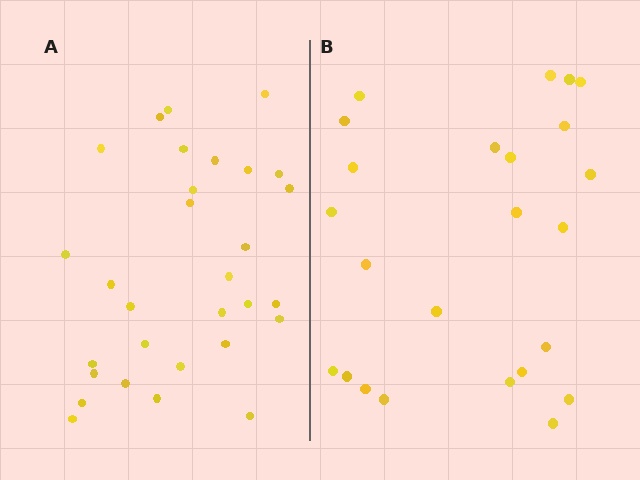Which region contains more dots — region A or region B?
Region A (the left region) has more dots.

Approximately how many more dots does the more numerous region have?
Region A has about 6 more dots than region B.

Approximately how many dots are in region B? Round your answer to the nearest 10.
About 20 dots. (The exact count is 24, which rounds to 20.)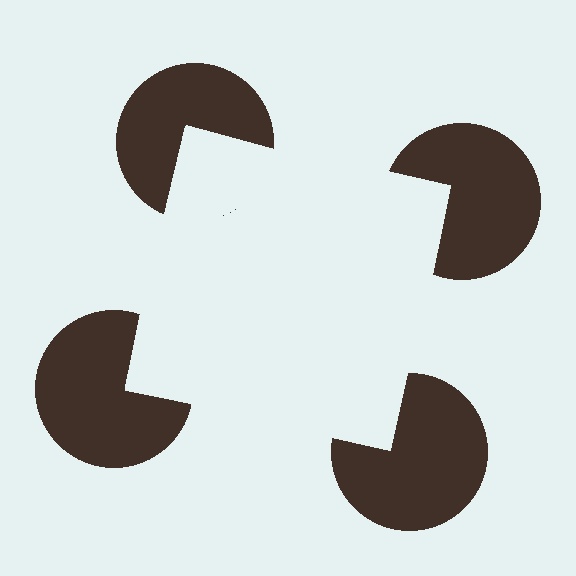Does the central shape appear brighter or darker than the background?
It typically appears slightly brighter than the background, even though no actual brightness change is drawn.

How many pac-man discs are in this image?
There are 4 — one at each vertex of the illusory square.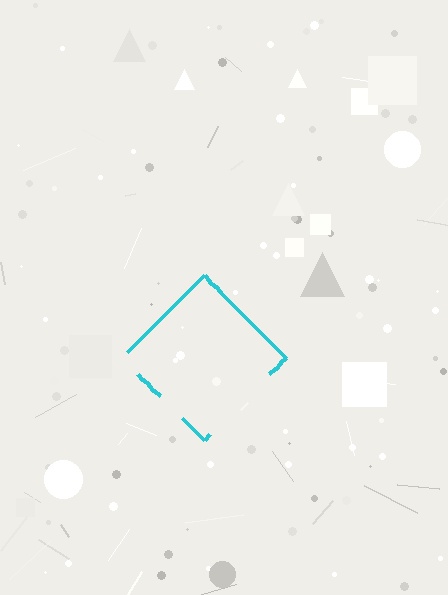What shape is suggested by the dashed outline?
The dashed outline suggests a diamond.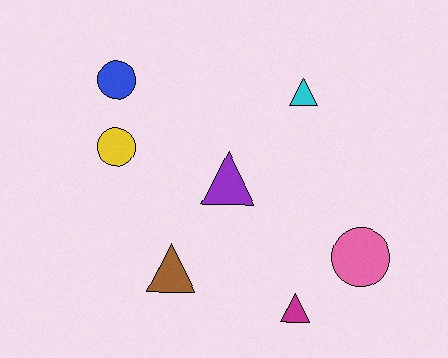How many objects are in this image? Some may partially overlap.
There are 7 objects.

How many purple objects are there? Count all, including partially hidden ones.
There is 1 purple object.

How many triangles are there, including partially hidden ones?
There are 4 triangles.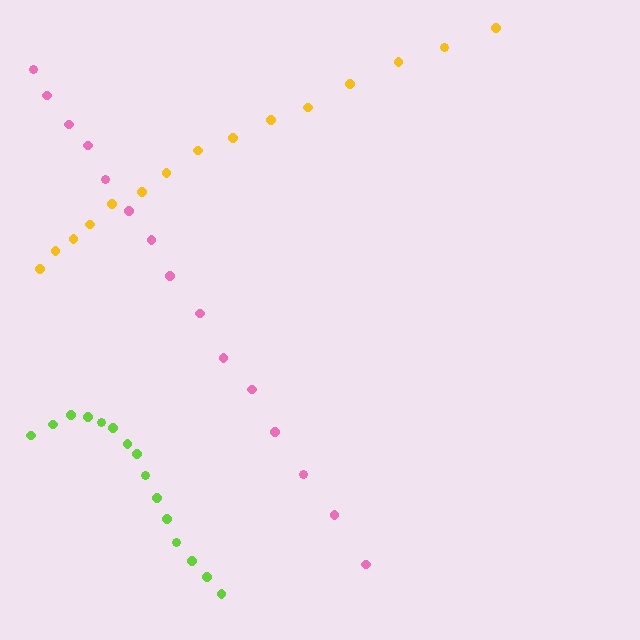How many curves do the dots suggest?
There are 3 distinct paths.